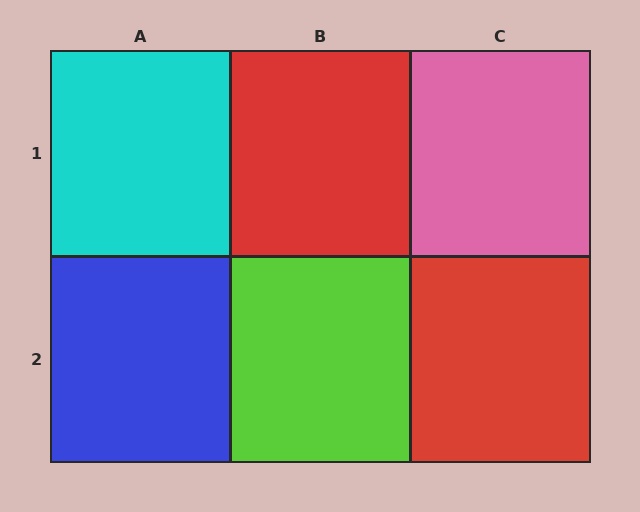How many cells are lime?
1 cell is lime.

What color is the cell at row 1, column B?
Red.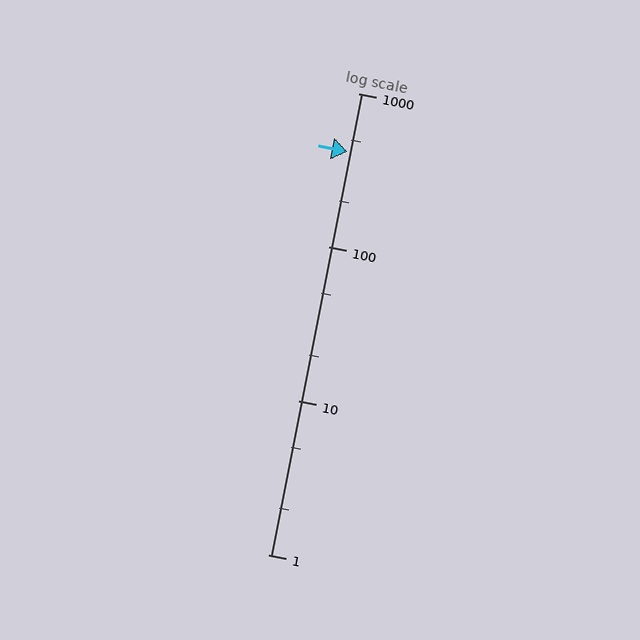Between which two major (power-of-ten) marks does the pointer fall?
The pointer is between 100 and 1000.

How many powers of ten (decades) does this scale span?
The scale spans 3 decades, from 1 to 1000.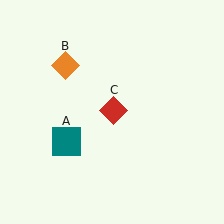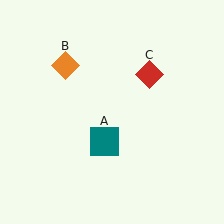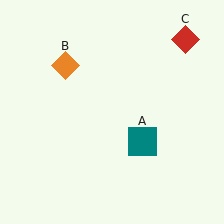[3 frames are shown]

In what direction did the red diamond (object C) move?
The red diamond (object C) moved up and to the right.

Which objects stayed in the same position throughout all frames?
Orange diamond (object B) remained stationary.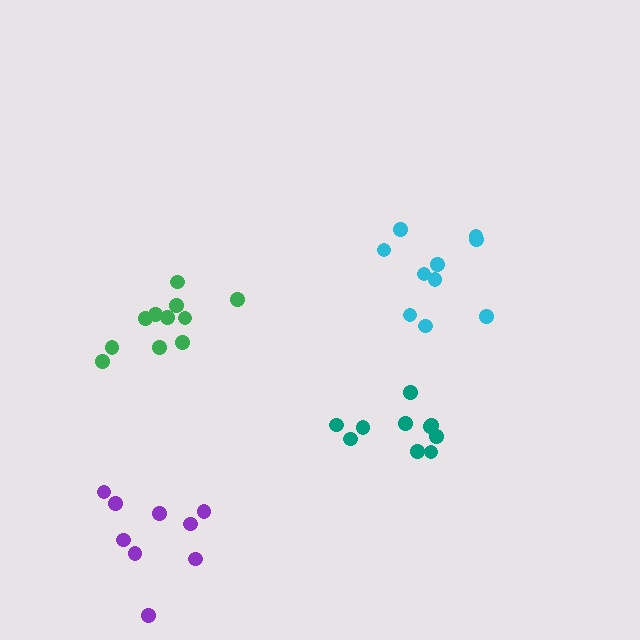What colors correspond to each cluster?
The clusters are colored: green, purple, teal, cyan.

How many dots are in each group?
Group 1: 11 dots, Group 2: 9 dots, Group 3: 10 dots, Group 4: 10 dots (40 total).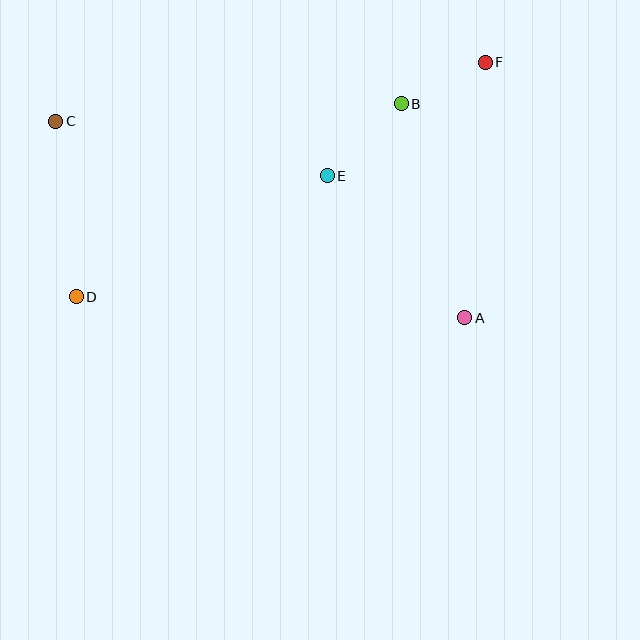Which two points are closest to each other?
Points B and F are closest to each other.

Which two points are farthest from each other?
Points D and F are farthest from each other.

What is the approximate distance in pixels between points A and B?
The distance between A and B is approximately 223 pixels.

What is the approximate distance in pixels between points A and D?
The distance between A and D is approximately 389 pixels.